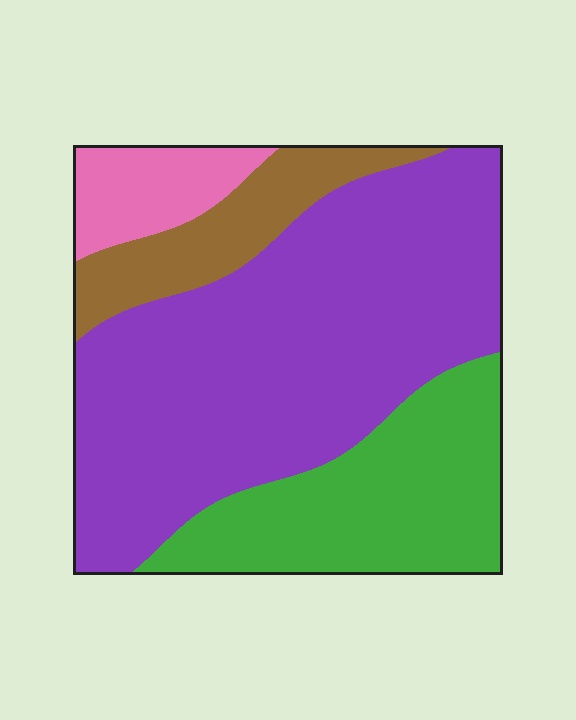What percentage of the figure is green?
Green covers about 25% of the figure.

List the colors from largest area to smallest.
From largest to smallest: purple, green, brown, pink.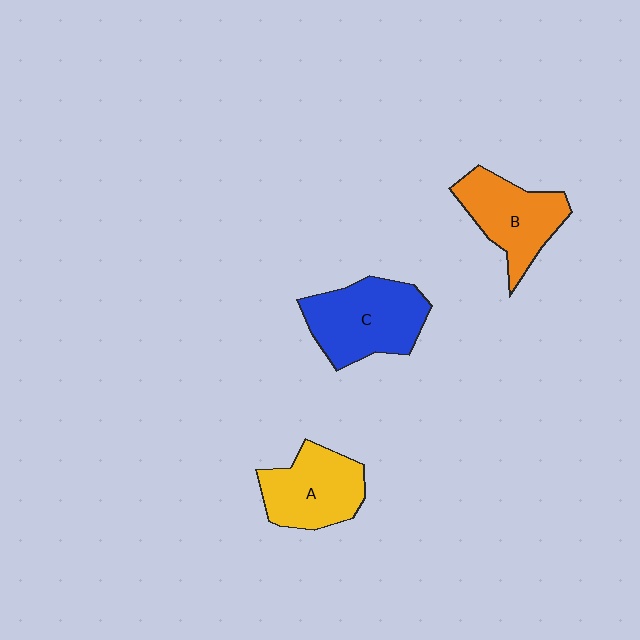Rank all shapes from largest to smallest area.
From largest to smallest: C (blue), B (orange), A (yellow).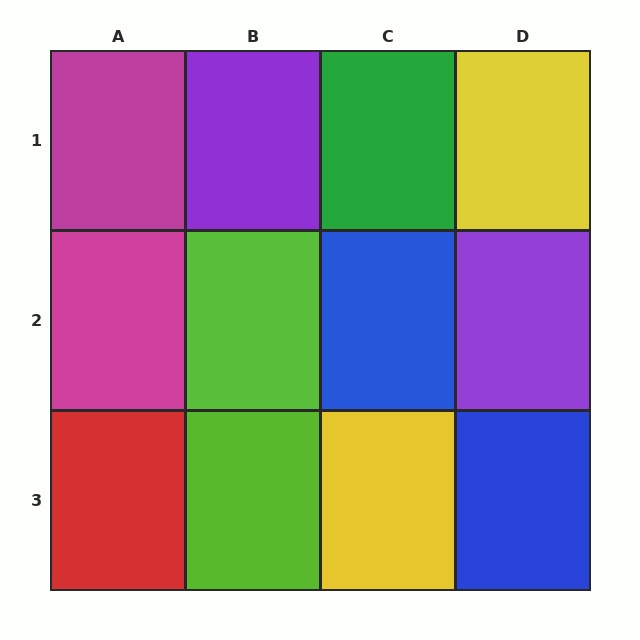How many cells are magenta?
2 cells are magenta.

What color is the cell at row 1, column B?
Purple.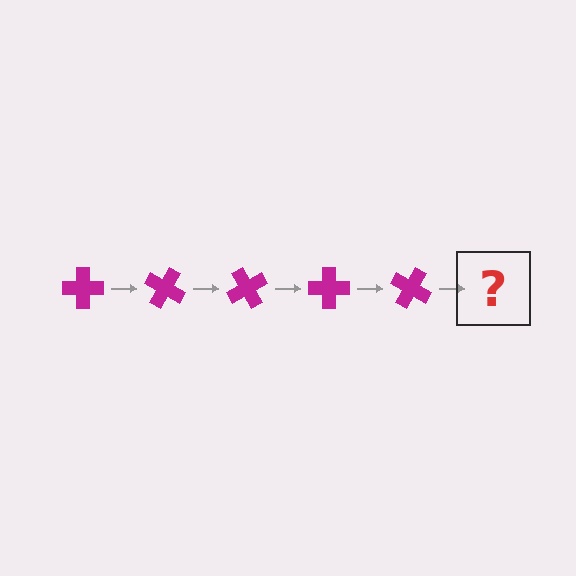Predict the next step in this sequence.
The next step is a magenta cross rotated 150 degrees.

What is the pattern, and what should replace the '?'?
The pattern is that the cross rotates 30 degrees each step. The '?' should be a magenta cross rotated 150 degrees.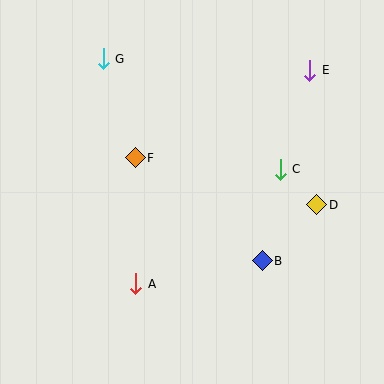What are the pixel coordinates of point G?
Point G is at (103, 59).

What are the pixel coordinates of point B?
Point B is at (262, 261).